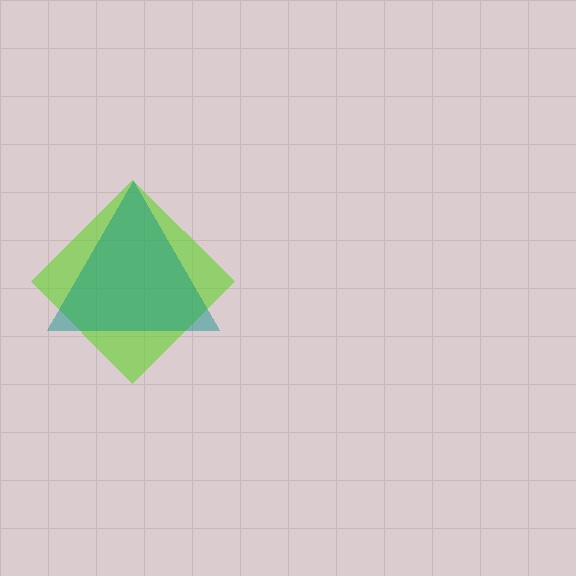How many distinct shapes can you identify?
There are 2 distinct shapes: a lime diamond, a teal triangle.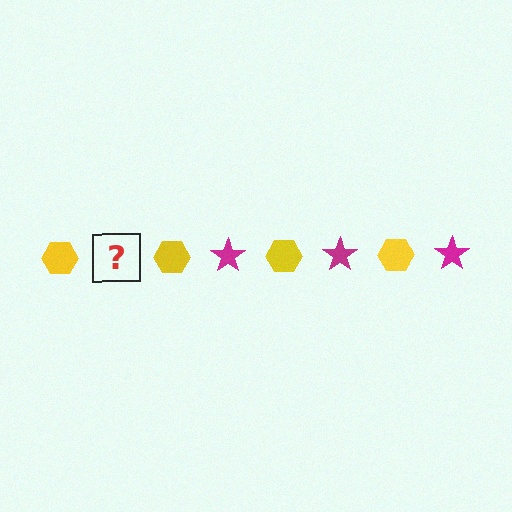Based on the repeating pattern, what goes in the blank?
The blank should be a magenta star.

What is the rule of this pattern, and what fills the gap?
The rule is that the pattern alternates between yellow hexagon and magenta star. The gap should be filled with a magenta star.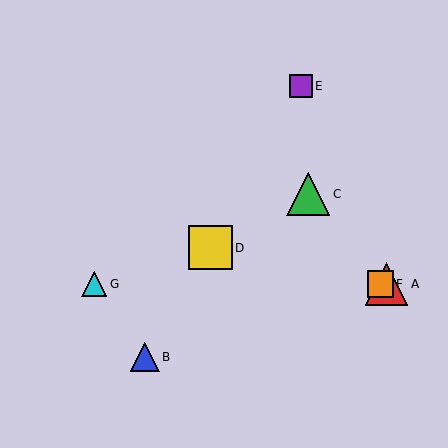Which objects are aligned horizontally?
Objects A, F, G are aligned horizontally.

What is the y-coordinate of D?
Object D is at y≈248.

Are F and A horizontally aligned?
Yes, both are at y≈284.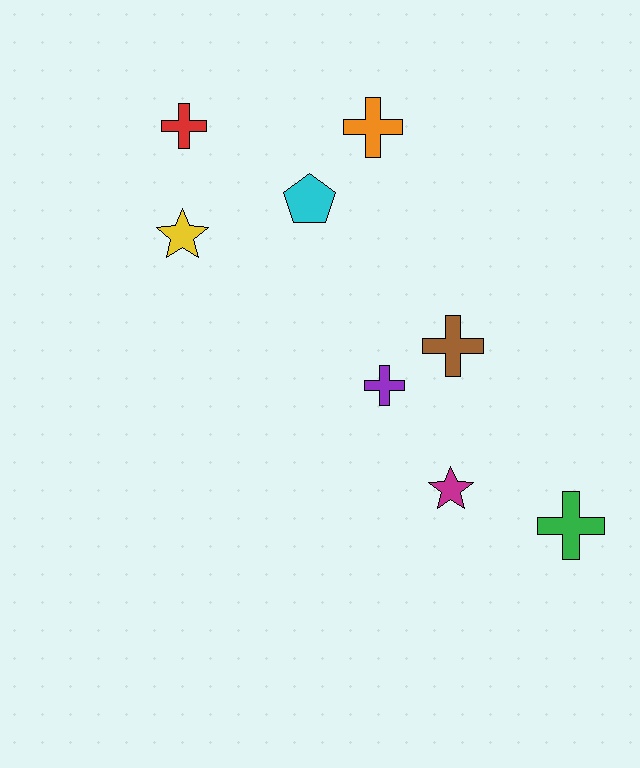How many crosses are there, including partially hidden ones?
There are 5 crosses.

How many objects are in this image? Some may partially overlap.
There are 8 objects.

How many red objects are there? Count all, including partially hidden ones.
There is 1 red object.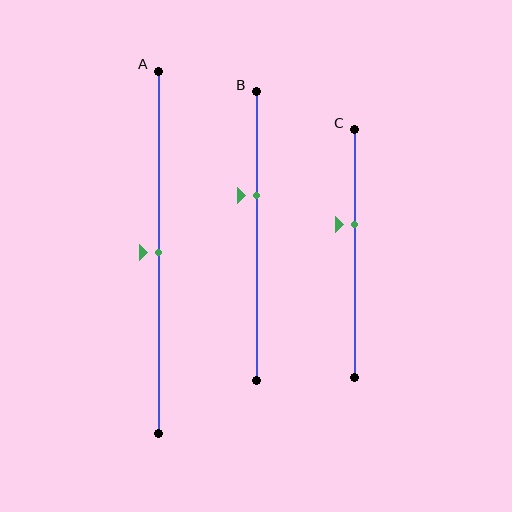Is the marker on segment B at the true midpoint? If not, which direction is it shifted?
No, the marker on segment B is shifted upward by about 14% of the segment length.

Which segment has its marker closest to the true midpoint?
Segment A has its marker closest to the true midpoint.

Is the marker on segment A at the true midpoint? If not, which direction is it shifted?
Yes, the marker on segment A is at the true midpoint.